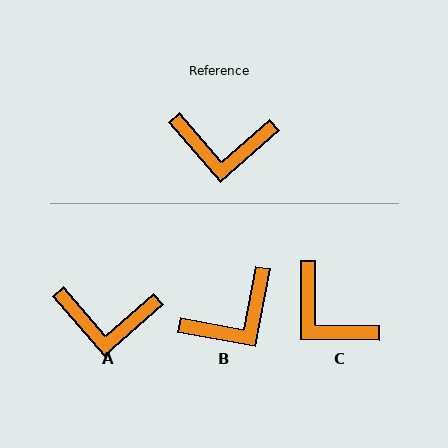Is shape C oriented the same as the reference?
No, it is off by about 41 degrees.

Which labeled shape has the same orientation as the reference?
A.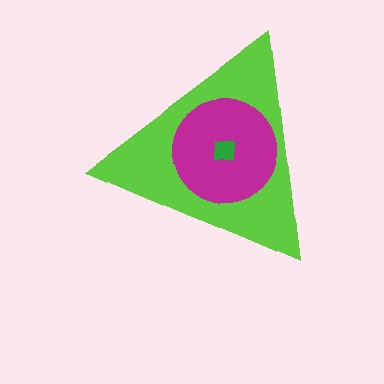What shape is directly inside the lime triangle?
The magenta circle.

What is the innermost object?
The green square.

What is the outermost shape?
The lime triangle.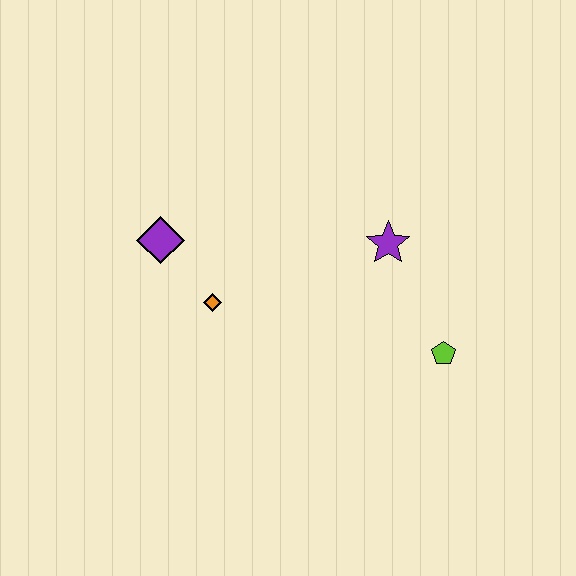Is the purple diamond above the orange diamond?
Yes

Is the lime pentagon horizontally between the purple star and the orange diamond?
No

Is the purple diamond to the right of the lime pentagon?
No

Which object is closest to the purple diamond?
The orange diamond is closest to the purple diamond.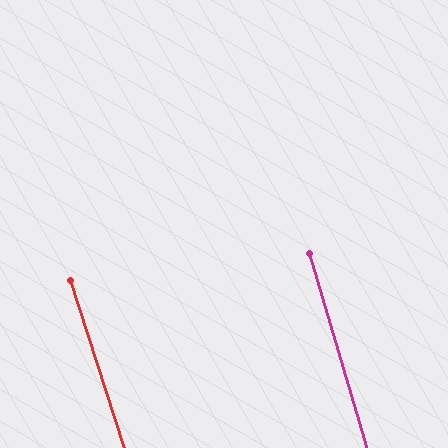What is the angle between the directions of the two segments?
Approximately 1 degree.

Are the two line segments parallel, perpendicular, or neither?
Parallel — their directions differ by only 1.4°.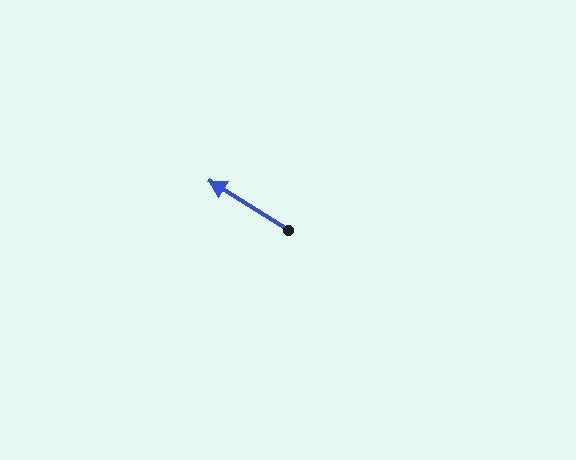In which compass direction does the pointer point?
Northwest.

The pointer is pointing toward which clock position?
Roughly 10 o'clock.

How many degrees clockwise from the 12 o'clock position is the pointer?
Approximately 302 degrees.